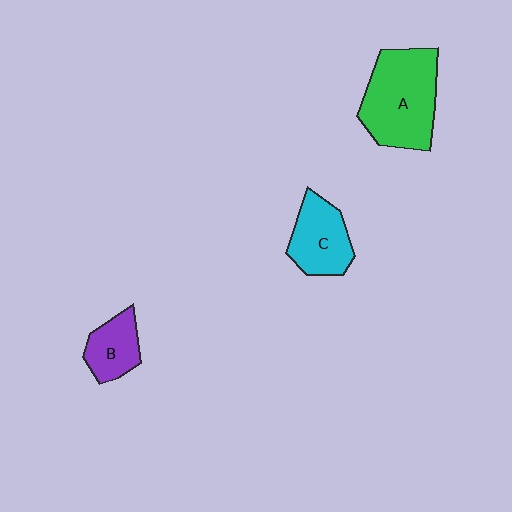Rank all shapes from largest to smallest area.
From largest to smallest: A (green), C (cyan), B (purple).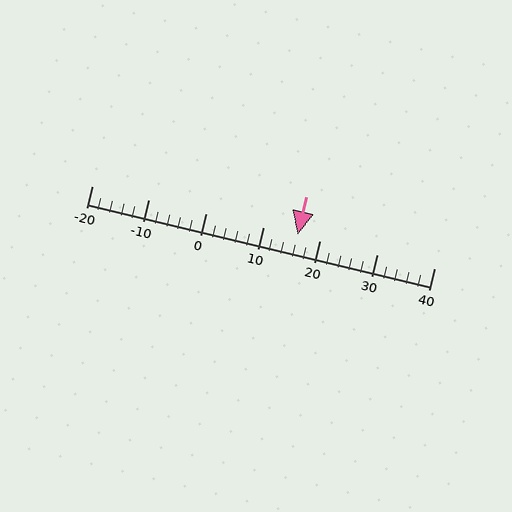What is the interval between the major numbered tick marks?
The major tick marks are spaced 10 units apart.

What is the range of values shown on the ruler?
The ruler shows values from -20 to 40.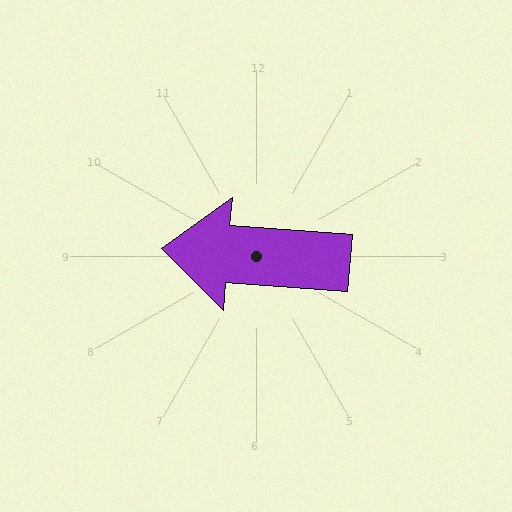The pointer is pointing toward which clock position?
Roughly 9 o'clock.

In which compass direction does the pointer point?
West.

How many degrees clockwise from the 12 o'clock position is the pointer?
Approximately 274 degrees.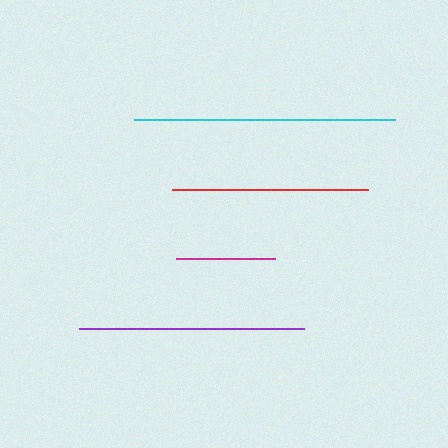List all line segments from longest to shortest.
From longest to shortest: cyan, purple, red, magenta.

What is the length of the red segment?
The red segment is approximately 197 pixels long.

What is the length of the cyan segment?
The cyan segment is approximately 261 pixels long.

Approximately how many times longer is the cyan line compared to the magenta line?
The cyan line is approximately 2.6 times the length of the magenta line.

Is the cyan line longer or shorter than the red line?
The cyan line is longer than the red line.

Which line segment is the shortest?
The magenta line is the shortest at approximately 100 pixels.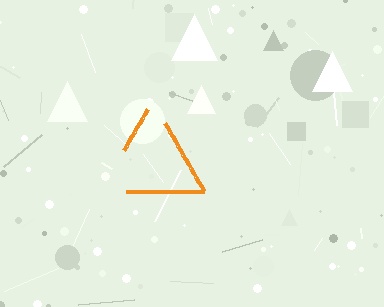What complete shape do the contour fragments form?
The contour fragments form a triangle.